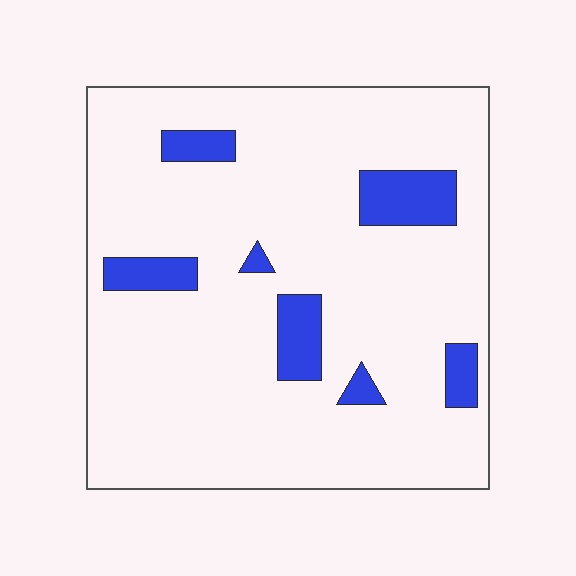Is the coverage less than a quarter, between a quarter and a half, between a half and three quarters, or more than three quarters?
Less than a quarter.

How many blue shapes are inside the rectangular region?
7.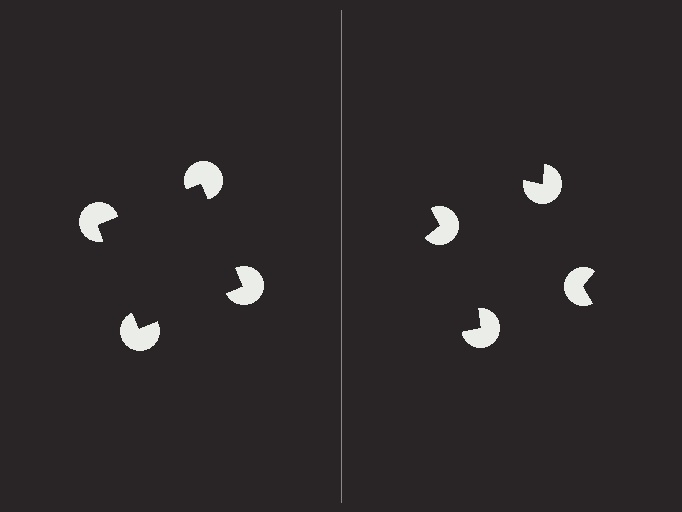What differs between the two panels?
The pac-man discs are positioned identically on both sides; only the wedge orientations differ. On the left they align to a square; on the right they are misaligned.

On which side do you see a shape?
An illusory square appears on the left side. On the right side the wedge cuts are rotated, so no coherent shape forms.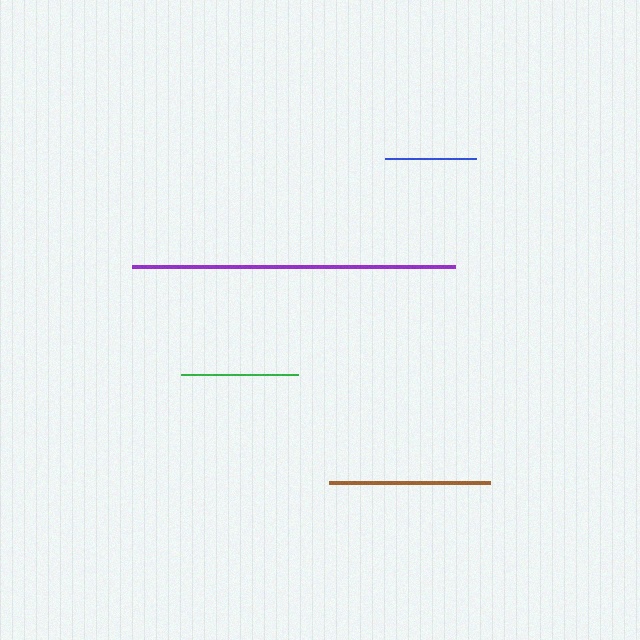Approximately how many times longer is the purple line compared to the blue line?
The purple line is approximately 3.5 times the length of the blue line.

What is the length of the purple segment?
The purple segment is approximately 323 pixels long.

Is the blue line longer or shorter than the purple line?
The purple line is longer than the blue line.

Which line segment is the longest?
The purple line is the longest at approximately 323 pixels.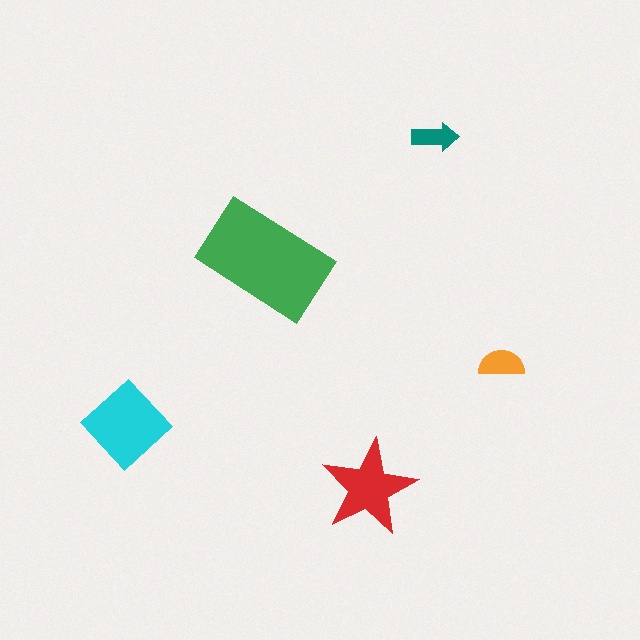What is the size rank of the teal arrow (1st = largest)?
5th.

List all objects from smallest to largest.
The teal arrow, the orange semicircle, the red star, the cyan diamond, the green rectangle.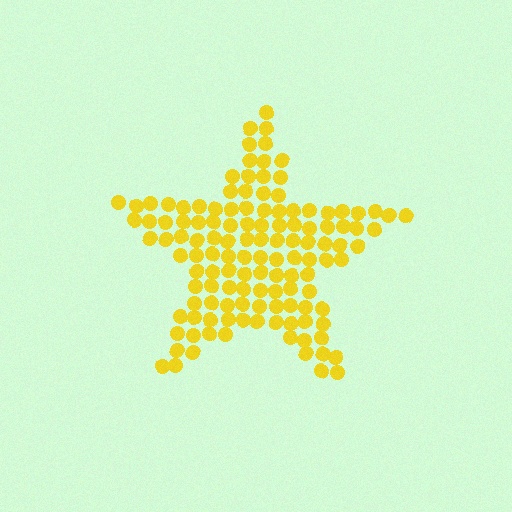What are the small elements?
The small elements are circles.